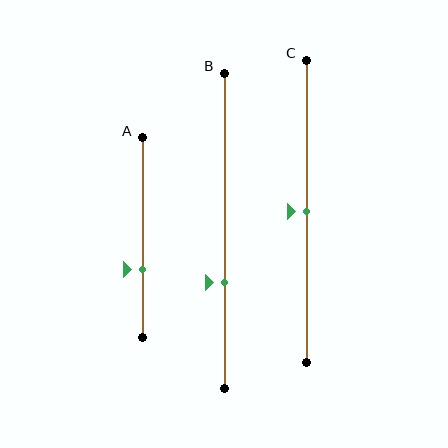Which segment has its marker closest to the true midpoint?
Segment C has its marker closest to the true midpoint.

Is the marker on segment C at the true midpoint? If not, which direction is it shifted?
Yes, the marker on segment C is at the true midpoint.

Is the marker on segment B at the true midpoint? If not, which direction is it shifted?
No, the marker on segment B is shifted downward by about 17% of the segment length.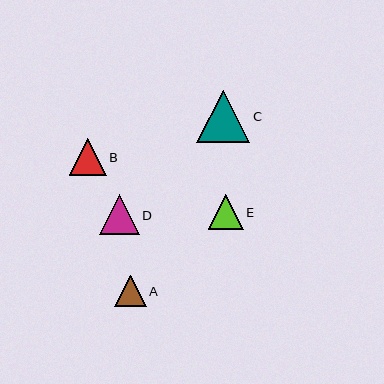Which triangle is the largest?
Triangle C is the largest with a size of approximately 53 pixels.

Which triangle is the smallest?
Triangle A is the smallest with a size of approximately 31 pixels.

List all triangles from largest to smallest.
From largest to smallest: C, D, B, E, A.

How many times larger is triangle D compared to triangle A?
Triangle D is approximately 1.3 times the size of triangle A.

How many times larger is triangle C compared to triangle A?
Triangle C is approximately 1.7 times the size of triangle A.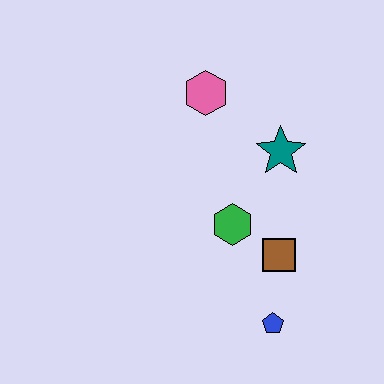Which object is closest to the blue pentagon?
The brown square is closest to the blue pentagon.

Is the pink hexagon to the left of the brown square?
Yes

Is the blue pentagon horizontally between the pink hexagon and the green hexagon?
No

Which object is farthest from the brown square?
The pink hexagon is farthest from the brown square.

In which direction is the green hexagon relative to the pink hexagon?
The green hexagon is below the pink hexagon.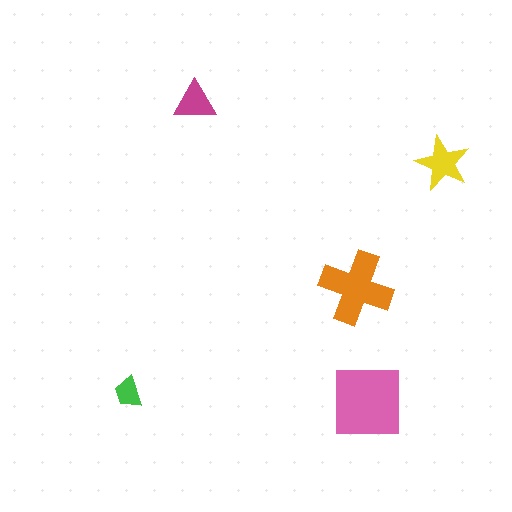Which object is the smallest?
The green trapezoid.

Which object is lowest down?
The pink square is bottommost.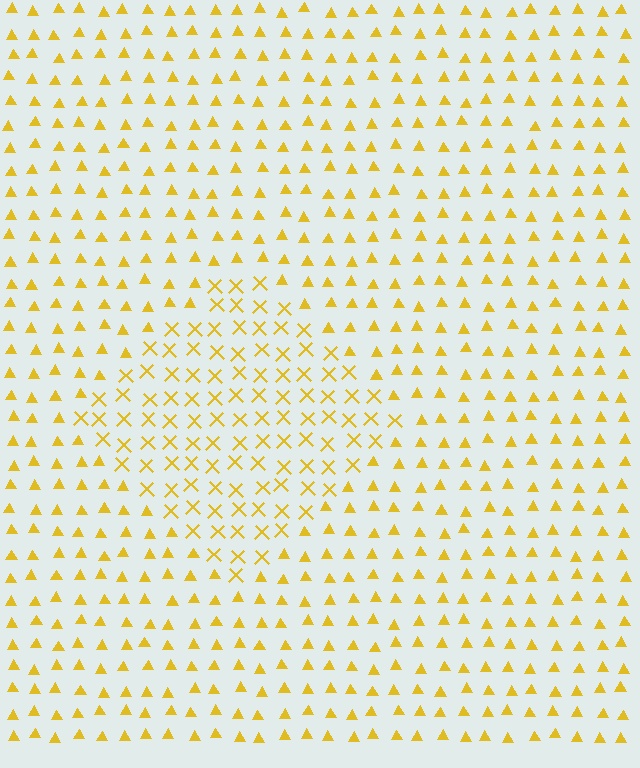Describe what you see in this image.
The image is filled with small yellow elements arranged in a uniform grid. A diamond-shaped region contains X marks, while the surrounding area contains triangles. The boundary is defined purely by the change in element shape.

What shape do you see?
I see a diamond.